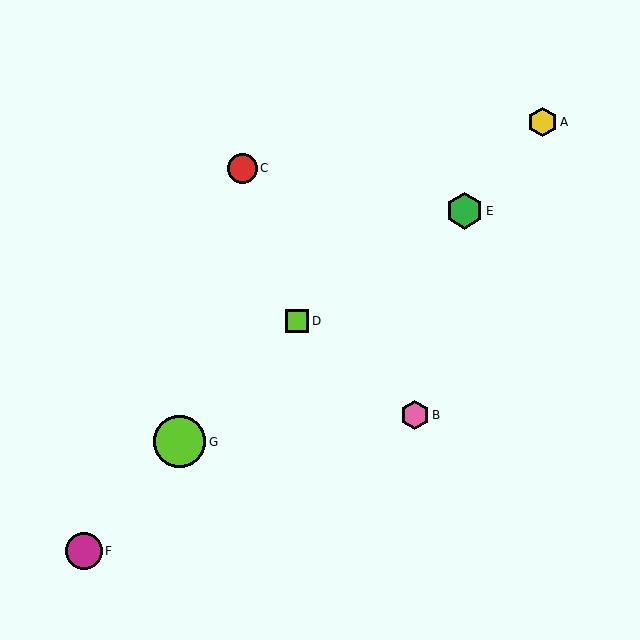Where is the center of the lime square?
The center of the lime square is at (297, 321).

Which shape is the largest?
The lime circle (labeled G) is the largest.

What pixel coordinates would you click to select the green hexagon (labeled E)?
Click at (465, 211) to select the green hexagon E.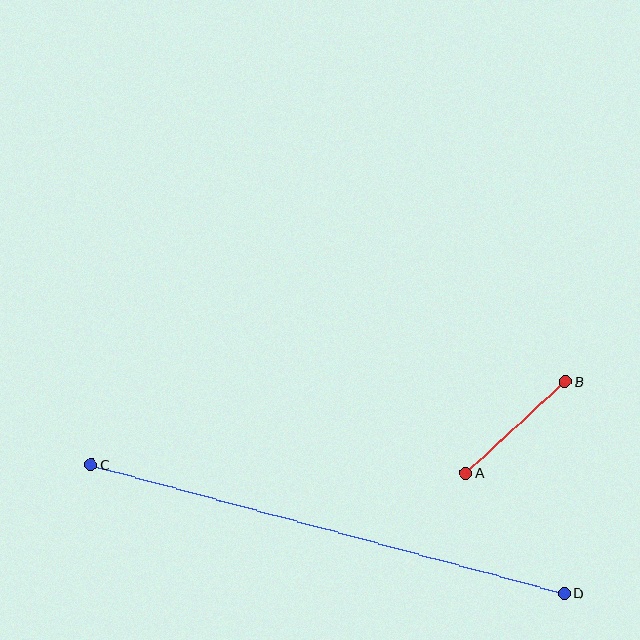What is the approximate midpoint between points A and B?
The midpoint is at approximately (516, 428) pixels.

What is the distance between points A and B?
The distance is approximately 135 pixels.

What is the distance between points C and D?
The distance is approximately 491 pixels.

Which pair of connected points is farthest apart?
Points C and D are farthest apart.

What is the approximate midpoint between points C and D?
The midpoint is at approximately (328, 529) pixels.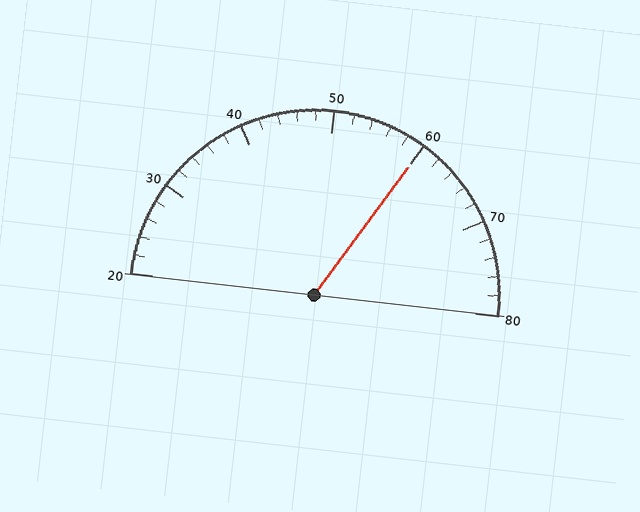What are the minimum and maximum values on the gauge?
The gauge ranges from 20 to 80.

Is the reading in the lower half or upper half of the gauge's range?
The reading is in the upper half of the range (20 to 80).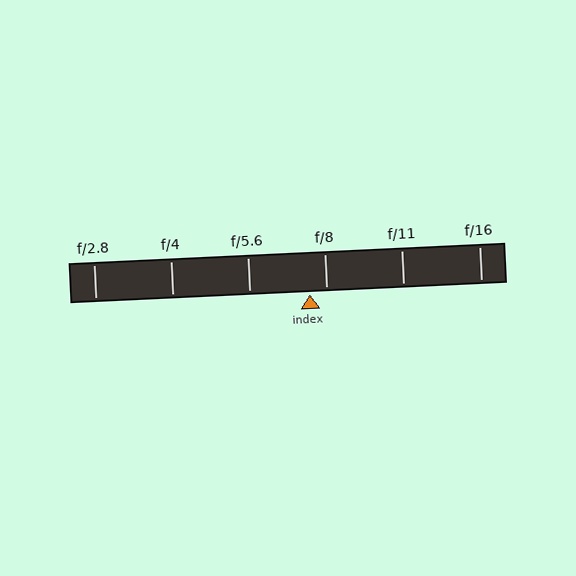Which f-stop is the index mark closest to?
The index mark is closest to f/8.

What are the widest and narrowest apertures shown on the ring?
The widest aperture shown is f/2.8 and the narrowest is f/16.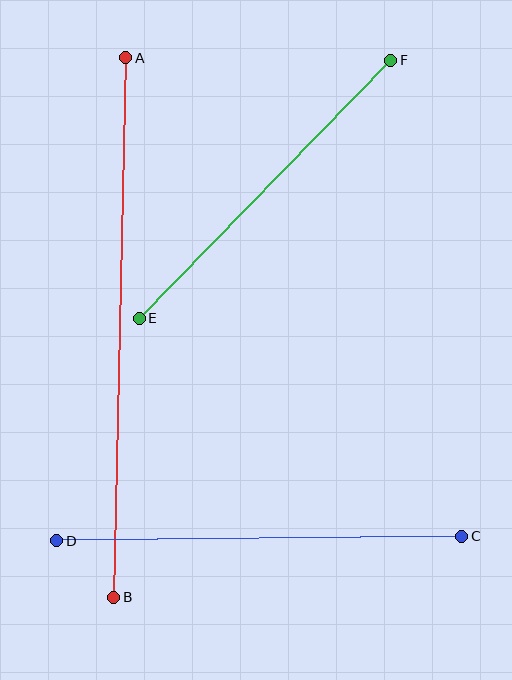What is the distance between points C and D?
The distance is approximately 405 pixels.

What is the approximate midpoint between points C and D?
The midpoint is at approximately (259, 539) pixels.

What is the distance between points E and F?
The distance is approximately 361 pixels.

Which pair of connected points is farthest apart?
Points A and B are farthest apart.